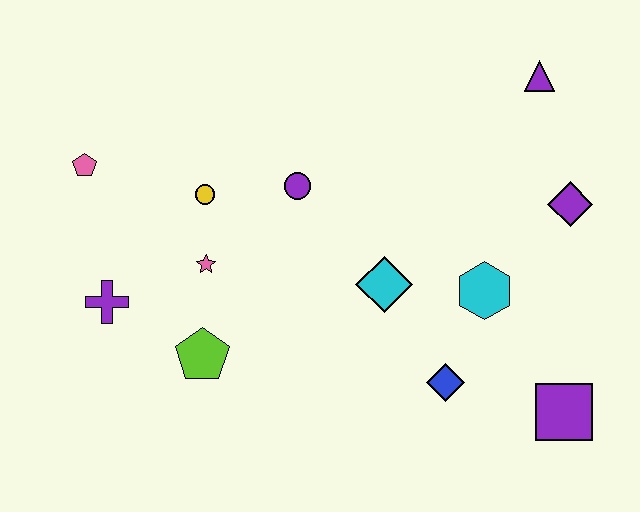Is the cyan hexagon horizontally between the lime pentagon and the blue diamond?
No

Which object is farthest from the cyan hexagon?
The pink pentagon is farthest from the cyan hexagon.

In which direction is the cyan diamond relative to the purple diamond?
The cyan diamond is to the left of the purple diamond.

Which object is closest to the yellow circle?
The pink star is closest to the yellow circle.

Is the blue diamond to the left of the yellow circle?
No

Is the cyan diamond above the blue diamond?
Yes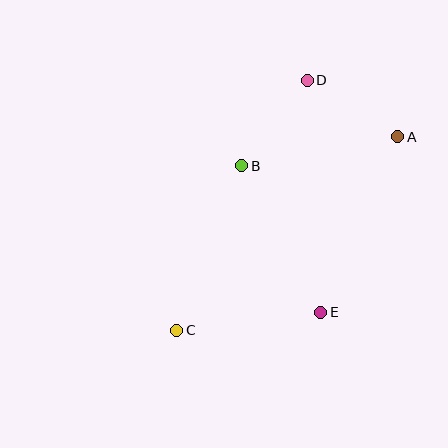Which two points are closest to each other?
Points A and D are closest to each other.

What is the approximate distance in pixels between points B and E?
The distance between B and E is approximately 167 pixels.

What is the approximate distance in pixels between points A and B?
The distance between A and B is approximately 159 pixels.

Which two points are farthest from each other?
Points A and C are farthest from each other.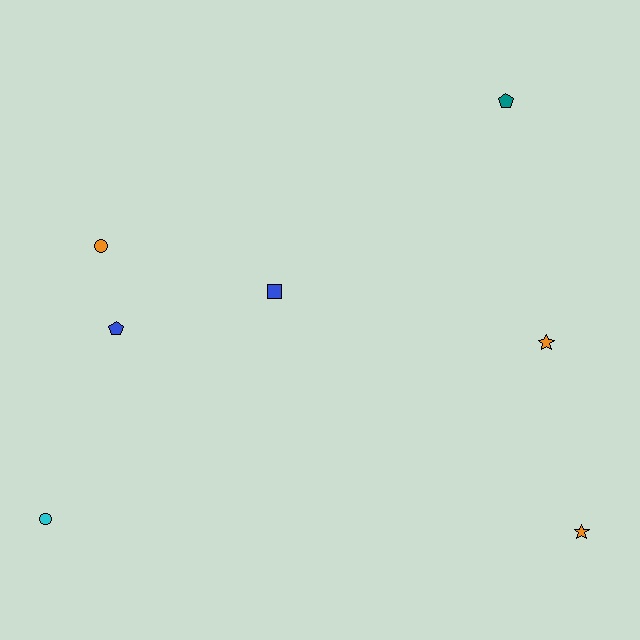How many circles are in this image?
There are 2 circles.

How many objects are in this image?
There are 7 objects.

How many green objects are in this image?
There are no green objects.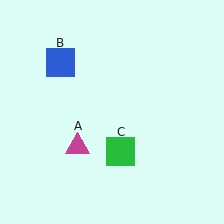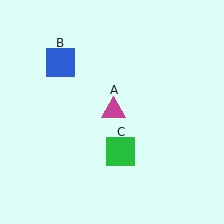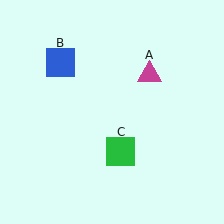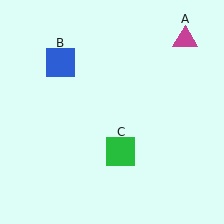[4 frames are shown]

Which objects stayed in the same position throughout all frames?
Blue square (object B) and green square (object C) remained stationary.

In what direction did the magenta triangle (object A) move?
The magenta triangle (object A) moved up and to the right.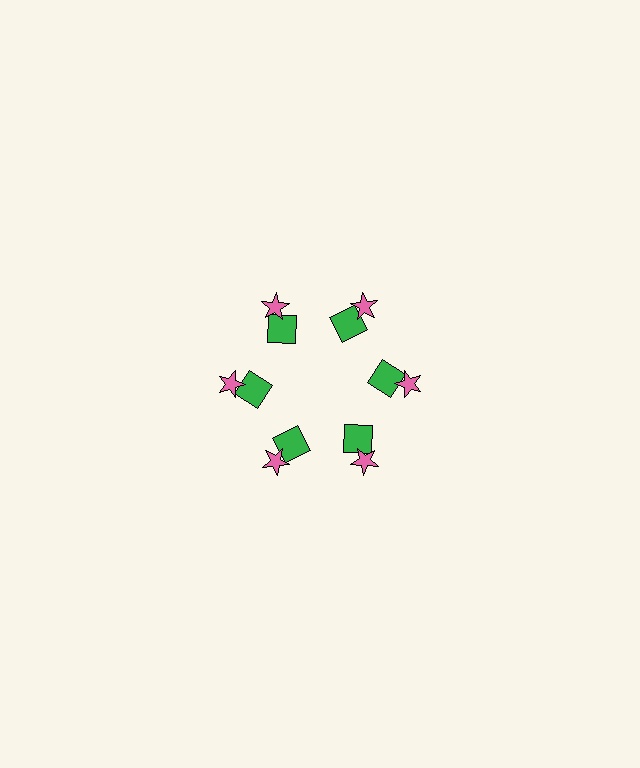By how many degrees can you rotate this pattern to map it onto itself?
The pattern maps onto itself every 60 degrees of rotation.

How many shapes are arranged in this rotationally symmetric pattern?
There are 12 shapes, arranged in 6 groups of 2.